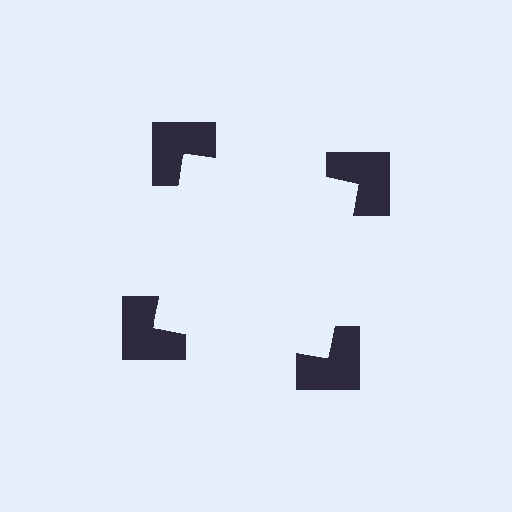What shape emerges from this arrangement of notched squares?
An illusory square — its edges are inferred from the aligned wedge cuts in the notched squares, not physically drawn.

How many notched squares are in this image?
There are 4 — one at each vertex of the illusory square.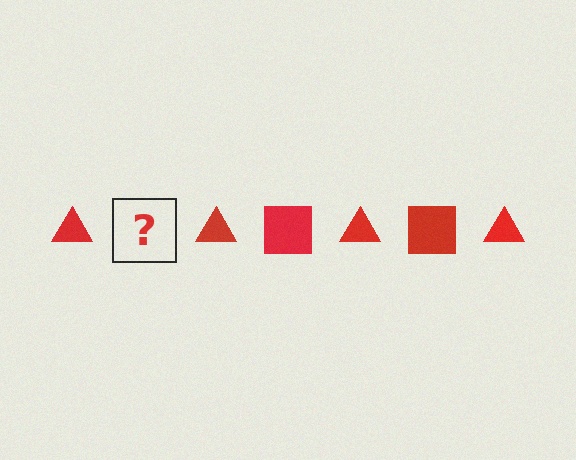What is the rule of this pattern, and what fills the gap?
The rule is that the pattern cycles through triangle, square shapes in red. The gap should be filled with a red square.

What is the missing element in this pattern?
The missing element is a red square.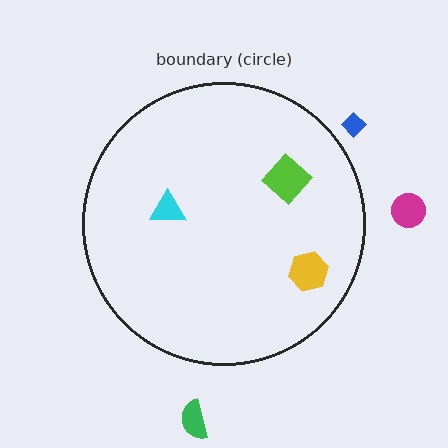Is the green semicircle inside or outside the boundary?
Outside.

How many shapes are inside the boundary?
3 inside, 3 outside.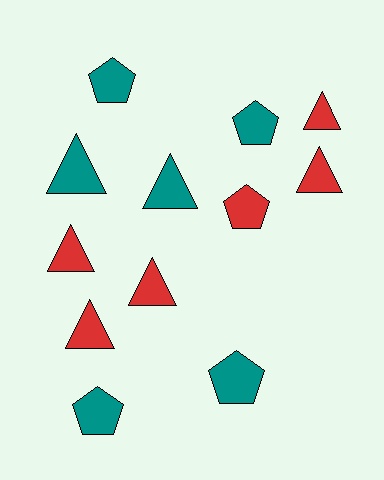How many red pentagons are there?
There is 1 red pentagon.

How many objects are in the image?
There are 12 objects.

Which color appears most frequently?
Red, with 6 objects.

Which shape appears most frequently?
Triangle, with 7 objects.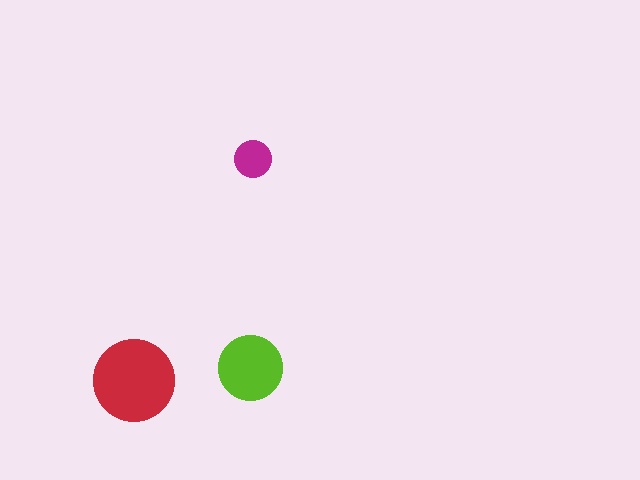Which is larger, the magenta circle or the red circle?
The red one.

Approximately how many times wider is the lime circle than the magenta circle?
About 2 times wider.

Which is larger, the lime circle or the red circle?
The red one.